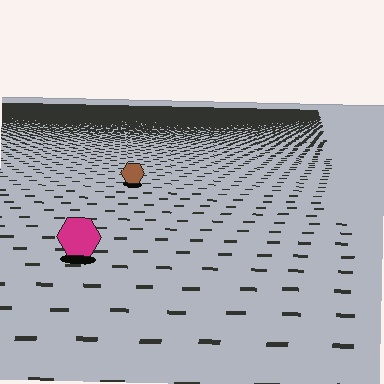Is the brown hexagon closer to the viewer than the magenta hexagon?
No. The magenta hexagon is closer — you can tell from the texture gradient: the ground texture is coarser near it.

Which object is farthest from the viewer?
The brown hexagon is farthest from the viewer. It appears smaller and the ground texture around it is denser.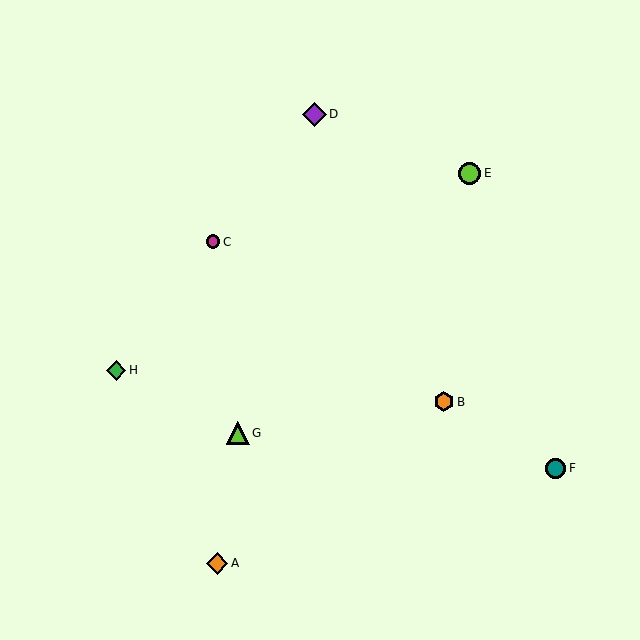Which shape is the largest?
The purple diamond (labeled D) is the largest.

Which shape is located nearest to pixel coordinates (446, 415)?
The orange hexagon (labeled B) at (444, 402) is nearest to that location.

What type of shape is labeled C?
Shape C is a magenta circle.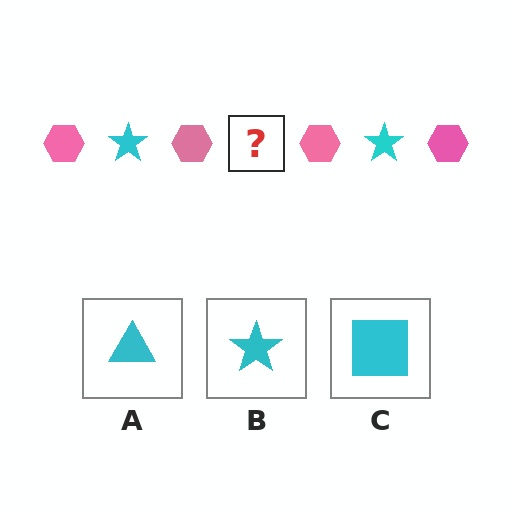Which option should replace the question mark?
Option B.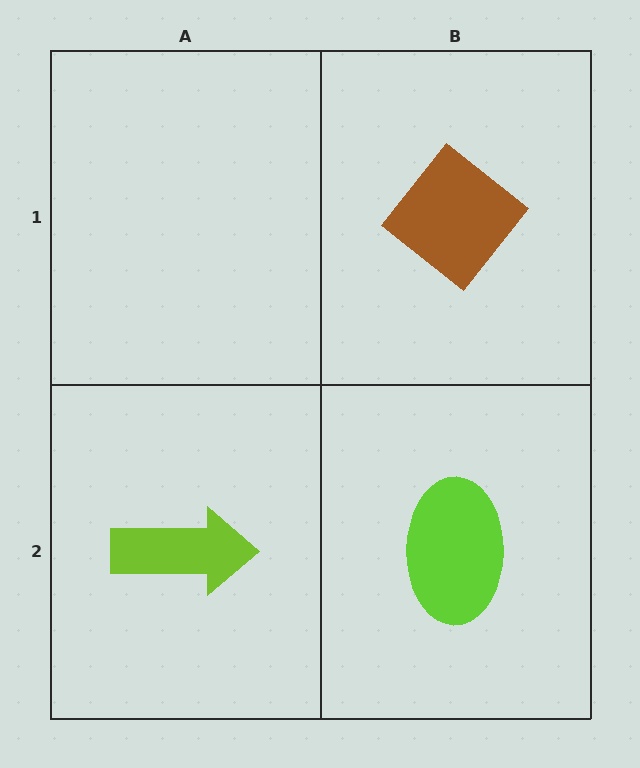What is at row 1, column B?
A brown diamond.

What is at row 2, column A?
A lime arrow.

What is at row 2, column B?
A lime ellipse.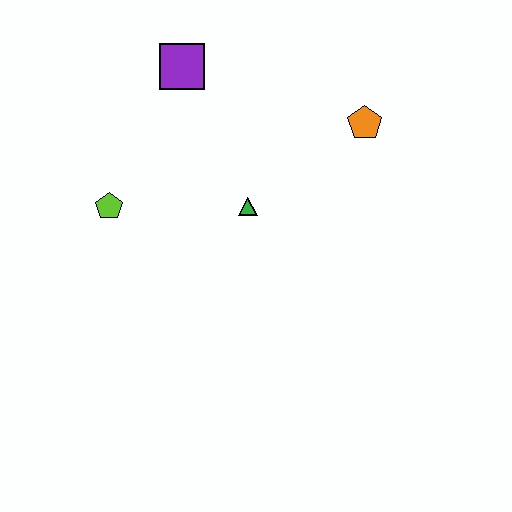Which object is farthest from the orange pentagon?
The lime pentagon is farthest from the orange pentagon.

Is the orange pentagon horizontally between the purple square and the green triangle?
No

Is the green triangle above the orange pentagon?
No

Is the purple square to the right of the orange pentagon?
No